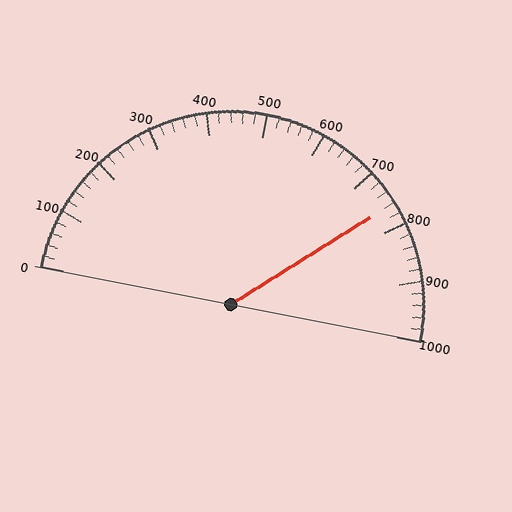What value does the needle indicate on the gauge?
The needle indicates approximately 760.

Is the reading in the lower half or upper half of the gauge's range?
The reading is in the upper half of the range (0 to 1000).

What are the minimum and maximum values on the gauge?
The gauge ranges from 0 to 1000.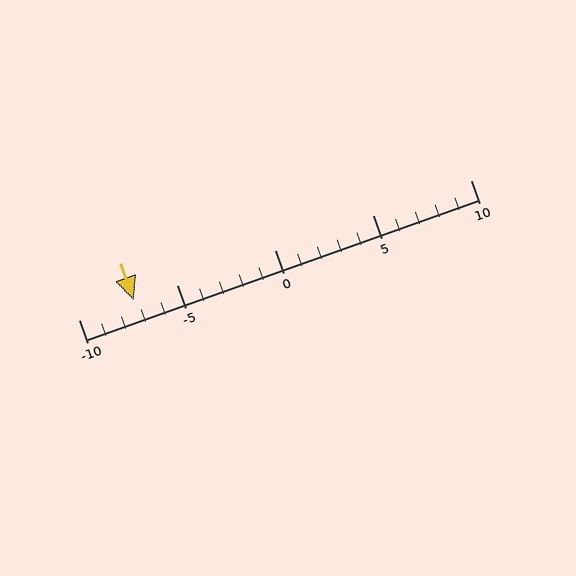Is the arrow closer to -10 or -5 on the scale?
The arrow is closer to -5.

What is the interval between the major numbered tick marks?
The major tick marks are spaced 5 units apart.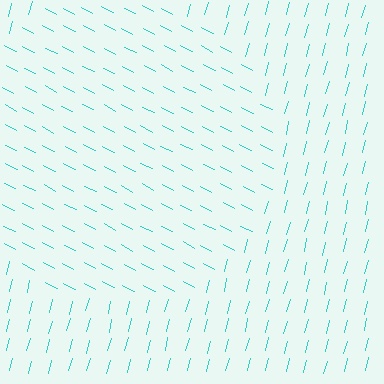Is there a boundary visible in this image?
Yes, there is a texture boundary formed by a change in line orientation.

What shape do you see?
I see a circle.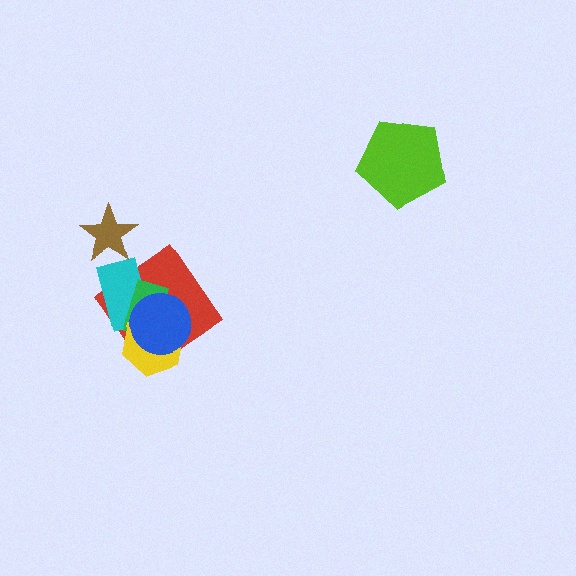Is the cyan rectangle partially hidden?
Yes, it is partially covered by another shape.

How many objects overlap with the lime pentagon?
0 objects overlap with the lime pentagon.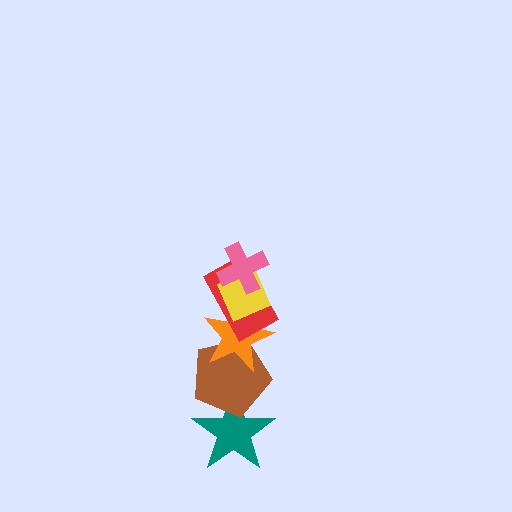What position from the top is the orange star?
The orange star is 4th from the top.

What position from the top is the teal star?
The teal star is 6th from the top.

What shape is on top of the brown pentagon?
The orange star is on top of the brown pentagon.